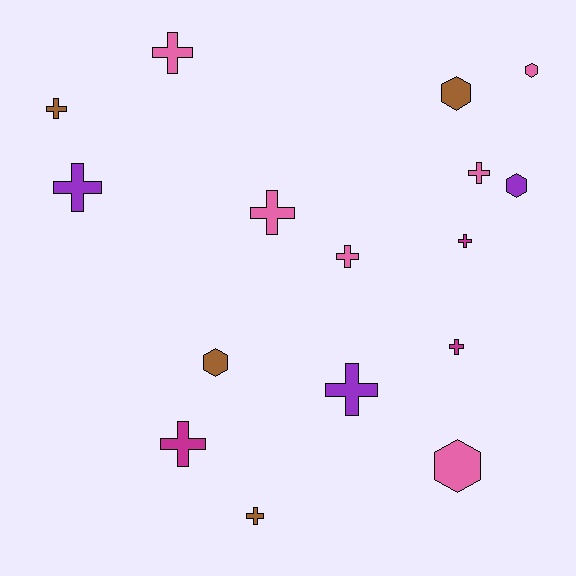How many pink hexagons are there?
There are 2 pink hexagons.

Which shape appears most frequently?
Cross, with 11 objects.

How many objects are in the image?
There are 16 objects.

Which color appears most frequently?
Pink, with 6 objects.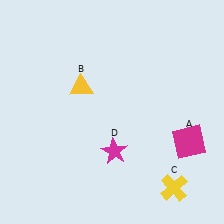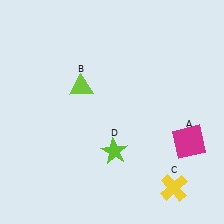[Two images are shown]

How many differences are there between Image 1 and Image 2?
There are 2 differences between the two images.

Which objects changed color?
B changed from yellow to lime. D changed from magenta to lime.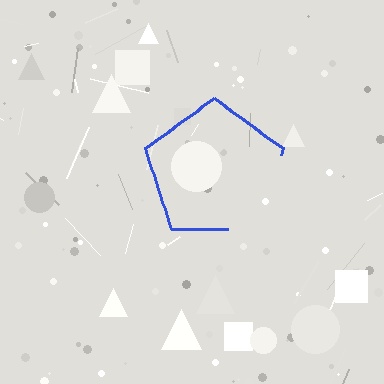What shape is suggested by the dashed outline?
The dashed outline suggests a pentagon.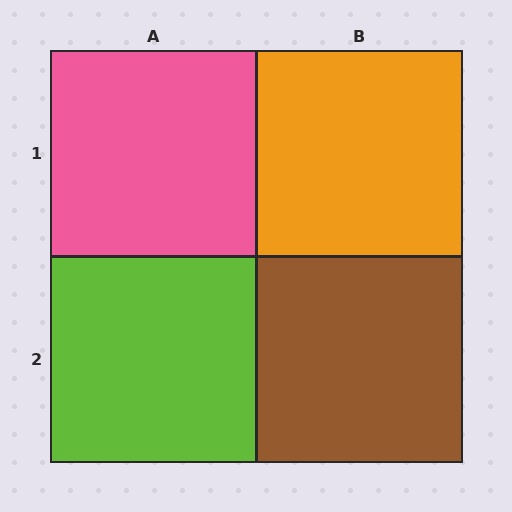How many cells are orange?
1 cell is orange.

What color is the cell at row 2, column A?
Lime.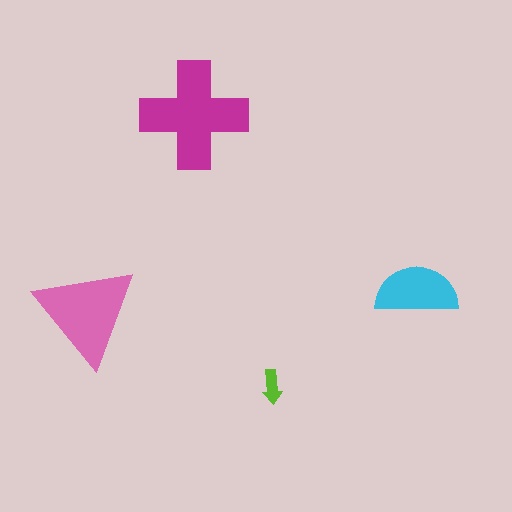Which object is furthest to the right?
The cyan semicircle is rightmost.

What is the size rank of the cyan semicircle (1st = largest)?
3rd.